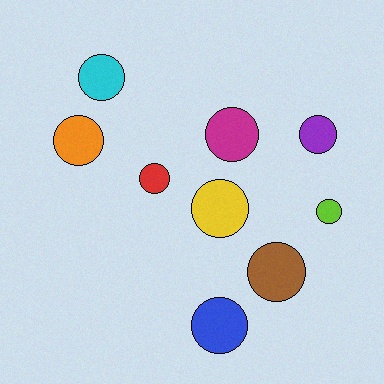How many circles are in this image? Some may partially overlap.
There are 9 circles.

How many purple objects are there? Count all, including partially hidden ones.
There is 1 purple object.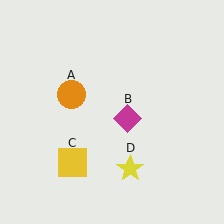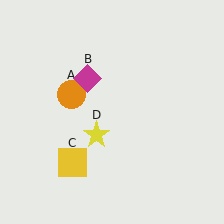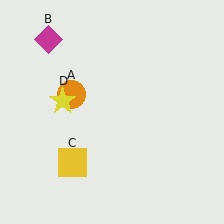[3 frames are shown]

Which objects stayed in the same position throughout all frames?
Orange circle (object A) and yellow square (object C) remained stationary.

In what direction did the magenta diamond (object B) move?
The magenta diamond (object B) moved up and to the left.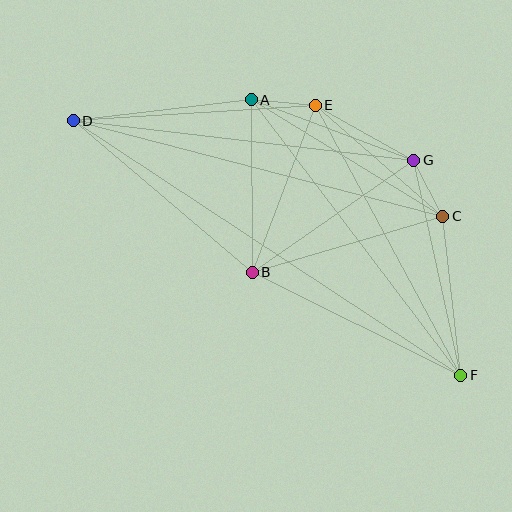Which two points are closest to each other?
Points C and G are closest to each other.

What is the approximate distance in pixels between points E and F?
The distance between E and F is approximately 307 pixels.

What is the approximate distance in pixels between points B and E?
The distance between B and E is approximately 179 pixels.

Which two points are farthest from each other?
Points D and F are farthest from each other.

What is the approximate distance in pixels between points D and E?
The distance between D and E is approximately 242 pixels.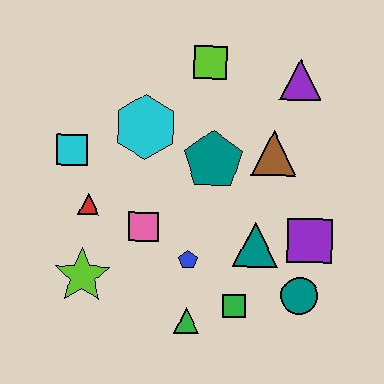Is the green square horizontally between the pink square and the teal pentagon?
No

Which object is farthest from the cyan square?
The teal circle is farthest from the cyan square.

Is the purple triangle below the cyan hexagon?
No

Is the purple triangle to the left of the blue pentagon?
No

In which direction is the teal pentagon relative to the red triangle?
The teal pentagon is to the right of the red triangle.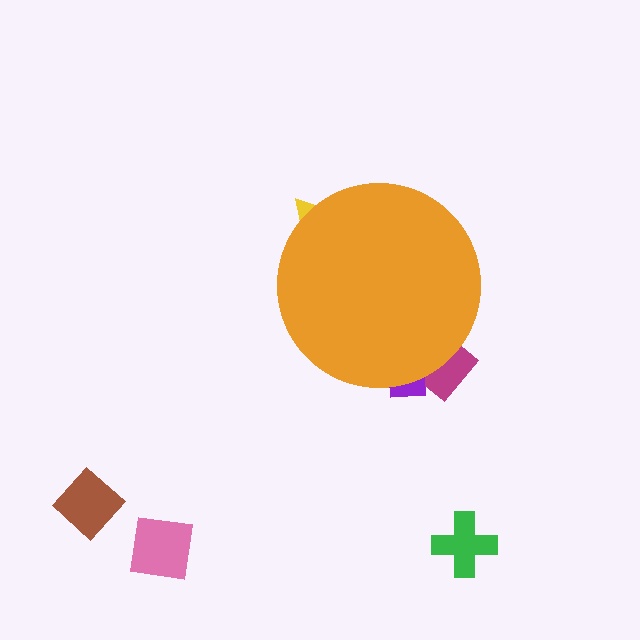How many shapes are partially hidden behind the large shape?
3 shapes are partially hidden.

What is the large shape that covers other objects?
An orange circle.